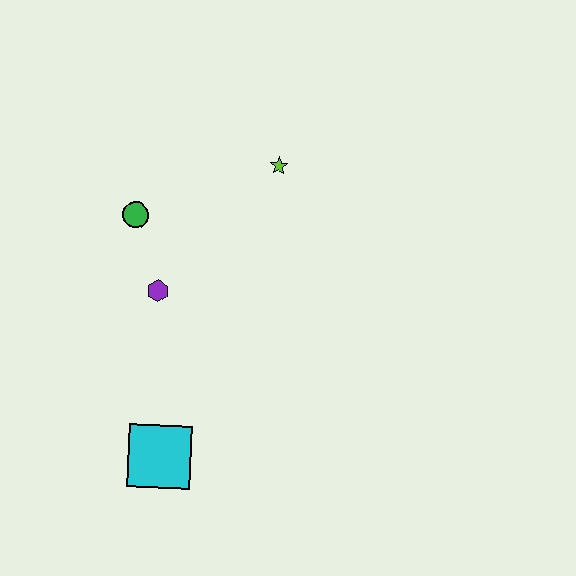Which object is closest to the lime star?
The green circle is closest to the lime star.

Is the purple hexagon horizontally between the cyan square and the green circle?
Yes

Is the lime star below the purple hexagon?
No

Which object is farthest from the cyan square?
The lime star is farthest from the cyan square.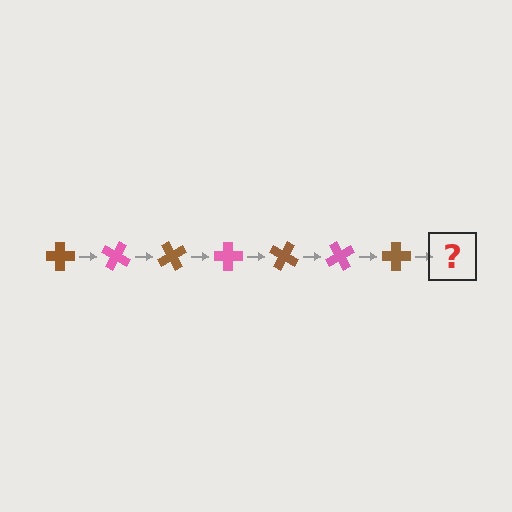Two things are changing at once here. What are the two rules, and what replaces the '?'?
The two rules are that it rotates 30 degrees each step and the color cycles through brown and pink. The '?' should be a pink cross, rotated 210 degrees from the start.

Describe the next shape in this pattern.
It should be a pink cross, rotated 210 degrees from the start.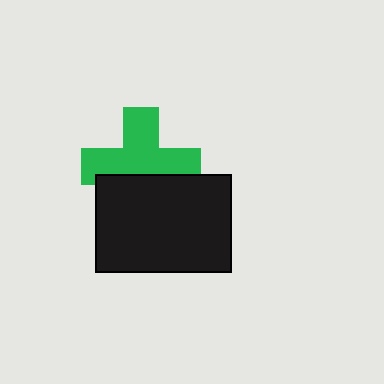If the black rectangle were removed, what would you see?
You would see the complete green cross.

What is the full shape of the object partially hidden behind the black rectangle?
The partially hidden object is a green cross.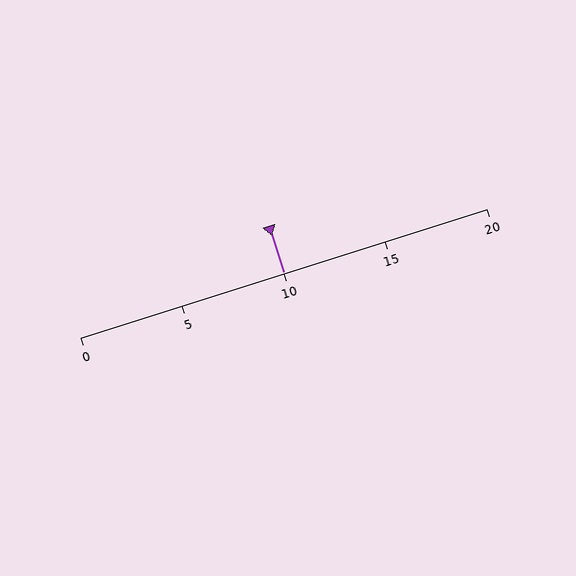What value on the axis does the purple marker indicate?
The marker indicates approximately 10.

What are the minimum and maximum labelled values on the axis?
The axis runs from 0 to 20.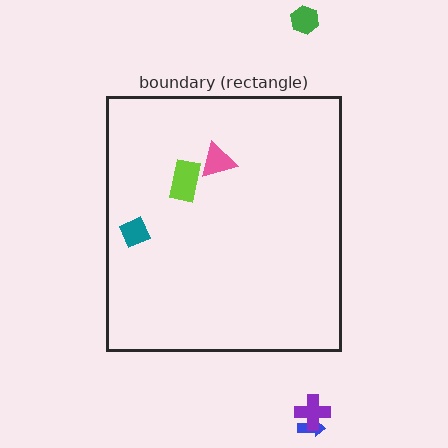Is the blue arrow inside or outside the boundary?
Outside.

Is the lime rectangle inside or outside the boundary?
Inside.